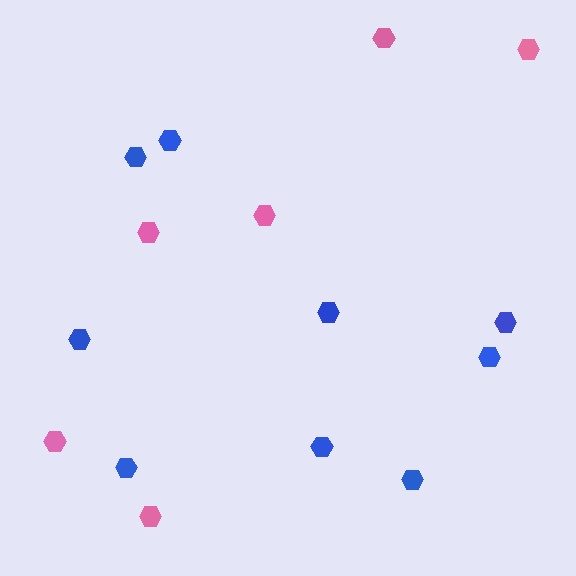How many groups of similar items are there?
There are 2 groups: one group of blue hexagons (9) and one group of pink hexagons (6).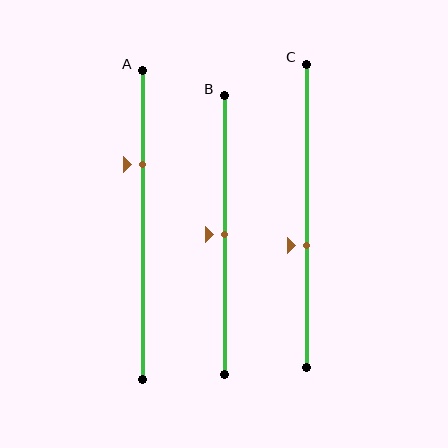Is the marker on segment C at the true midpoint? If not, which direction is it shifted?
No, the marker on segment C is shifted downward by about 10% of the segment length.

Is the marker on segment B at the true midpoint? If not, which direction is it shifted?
Yes, the marker on segment B is at the true midpoint.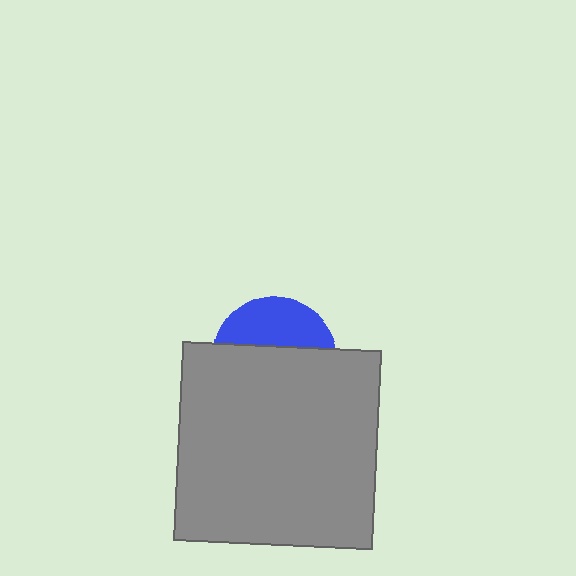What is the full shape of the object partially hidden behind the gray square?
The partially hidden object is a blue circle.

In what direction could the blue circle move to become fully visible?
The blue circle could move up. That would shift it out from behind the gray square entirely.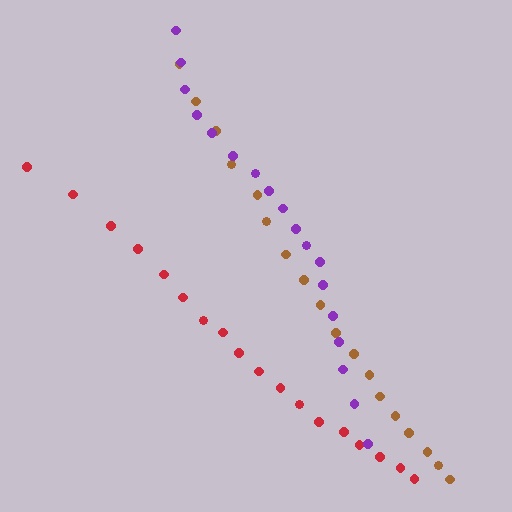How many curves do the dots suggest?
There are 3 distinct paths.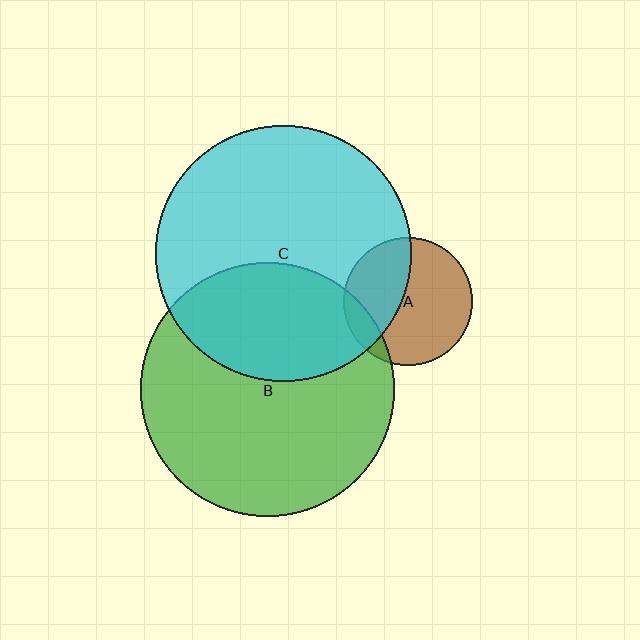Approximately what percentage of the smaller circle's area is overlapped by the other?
Approximately 10%.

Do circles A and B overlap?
Yes.